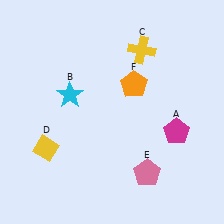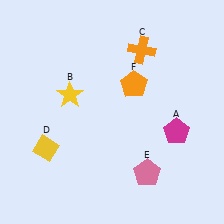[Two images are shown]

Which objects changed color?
B changed from cyan to yellow. C changed from yellow to orange.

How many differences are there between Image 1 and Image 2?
There are 2 differences between the two images.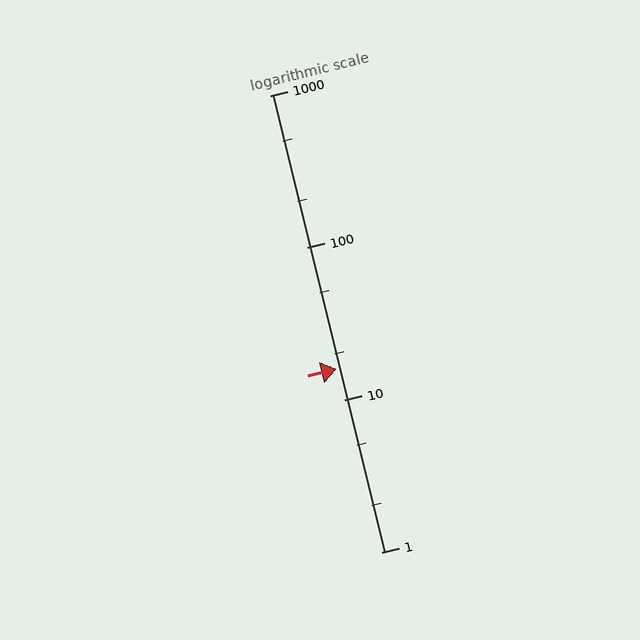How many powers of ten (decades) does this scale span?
The scale spans 3 decades, from 1 to 1000.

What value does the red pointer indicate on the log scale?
The pointer indicates approximately 16.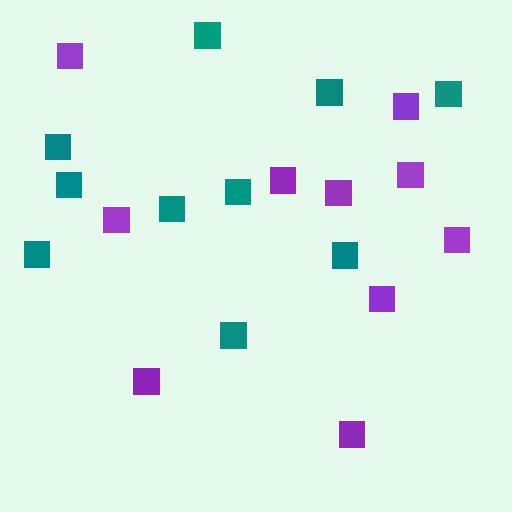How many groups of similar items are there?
There are 2 groups: one group of purple squares (10) and one group of teal squares (10).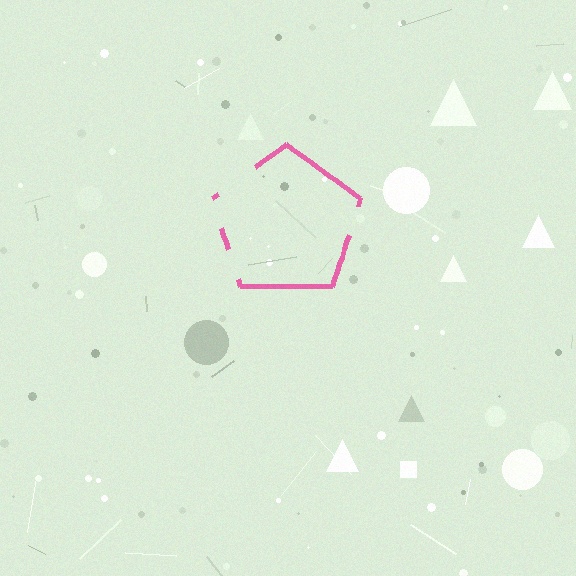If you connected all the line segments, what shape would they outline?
They would outline a pentagon.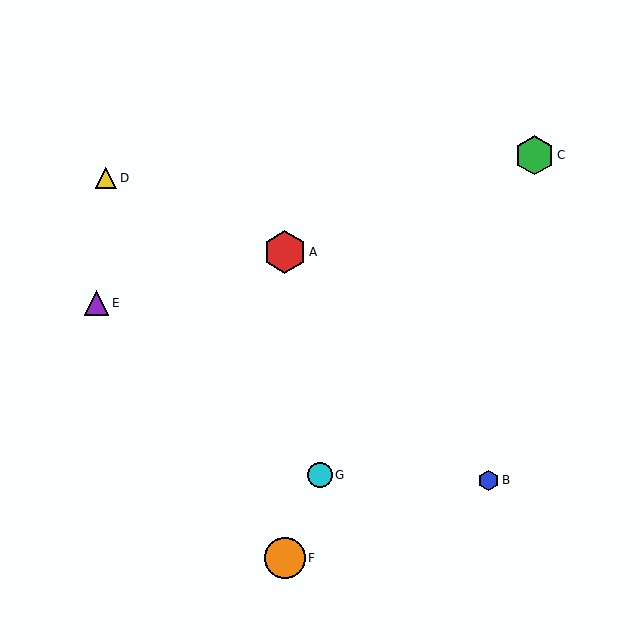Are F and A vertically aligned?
Yes, both are at x≈285.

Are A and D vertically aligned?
No, A is at x≈285 and D is at x≈106.